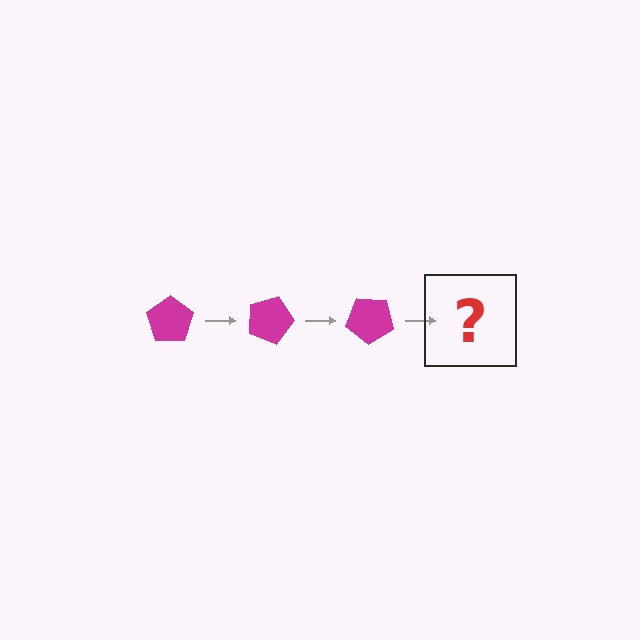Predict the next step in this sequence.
The next step is a magenta pentagon rotated 60 degrees.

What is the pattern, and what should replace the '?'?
The pattern is that the pentagon rotates 20 degrees each step. The '?' should be a magenta pentagon rotated 60 degrees.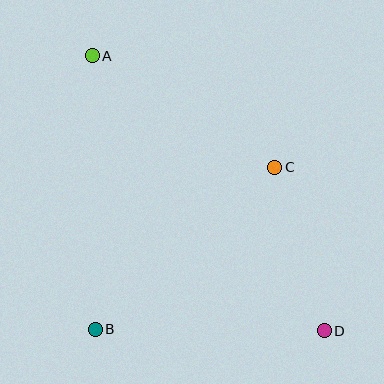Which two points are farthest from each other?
Points A and D are farthest from each other.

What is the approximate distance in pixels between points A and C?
The distance between A and C is approximately 214 pixels.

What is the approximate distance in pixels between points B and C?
The distance between B and C is approximately 242 pixels.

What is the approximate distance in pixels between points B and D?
The distance between B and D is approximately 229 pixels.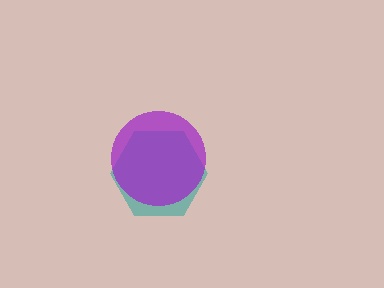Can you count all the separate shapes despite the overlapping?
Yes, there are 2 separate shapes.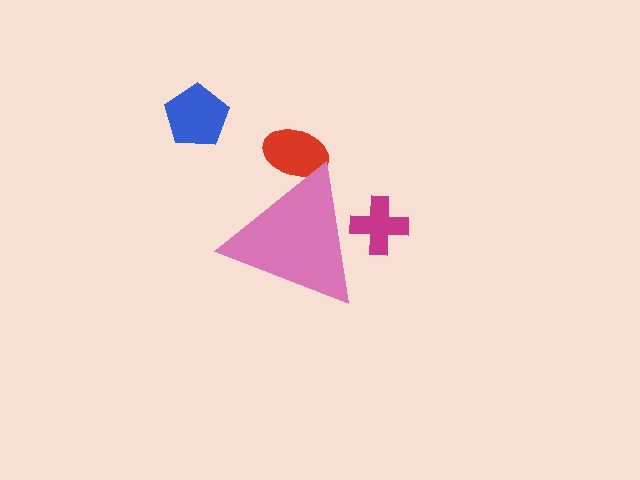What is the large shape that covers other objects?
A pink triangle.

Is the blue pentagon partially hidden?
No, the blue pentagon is fully visible.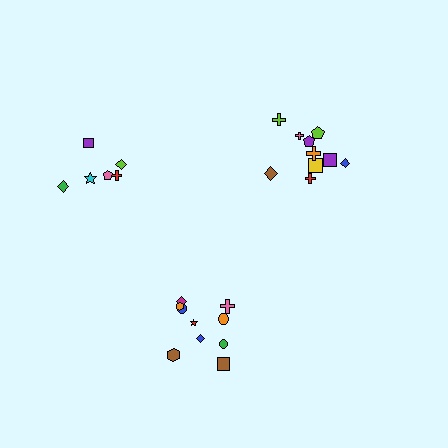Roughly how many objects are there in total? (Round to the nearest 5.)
Roughly 25 objects in total.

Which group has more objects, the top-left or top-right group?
The top-right group.